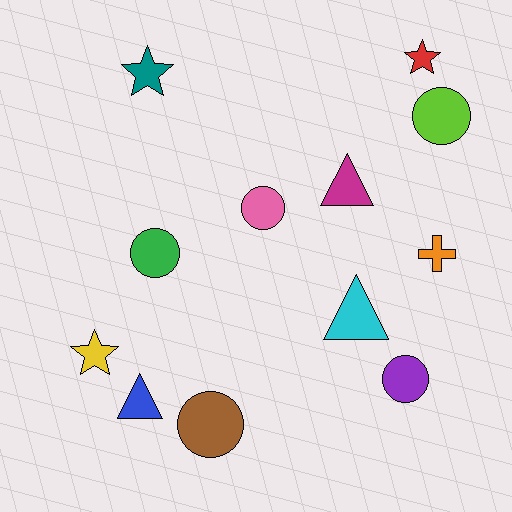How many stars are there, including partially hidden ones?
There are 3 stars.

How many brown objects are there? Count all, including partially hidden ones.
There is 1 brown object.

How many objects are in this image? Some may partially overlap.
There are 12 objects.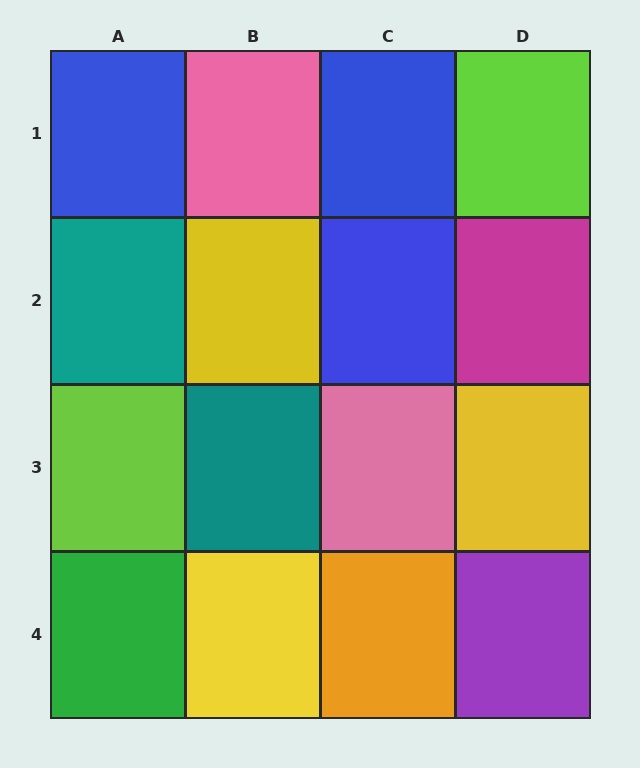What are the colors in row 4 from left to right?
Green, yellow, orange, purple.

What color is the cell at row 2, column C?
Blue.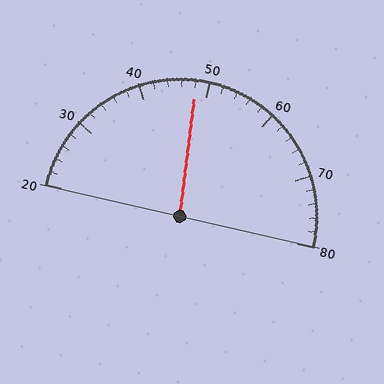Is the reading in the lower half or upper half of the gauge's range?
The reading is in the lower half of the range (20 to 80).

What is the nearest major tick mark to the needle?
The nearest major tick mark is 50.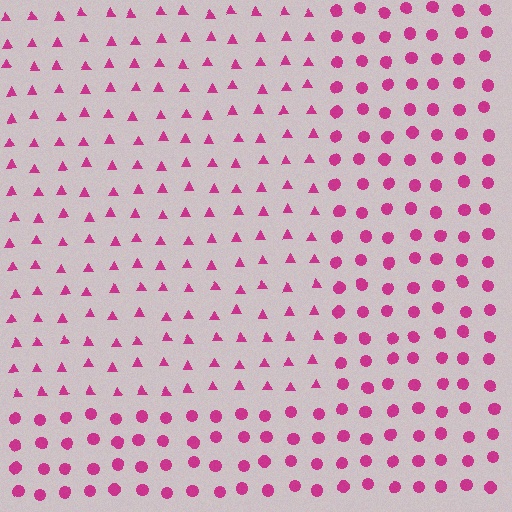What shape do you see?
I see a rectangle.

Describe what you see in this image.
The image is filled with small magenta elements arranged in a uniform grid. A rectangle-shaped region contains triangles, while the surrounding area contains circles. The boundary is defined purely by the change in element shape.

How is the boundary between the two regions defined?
The boundary is defined by a change in element shape: triangles inside vs. circles outside. All elements share the same color and spacing.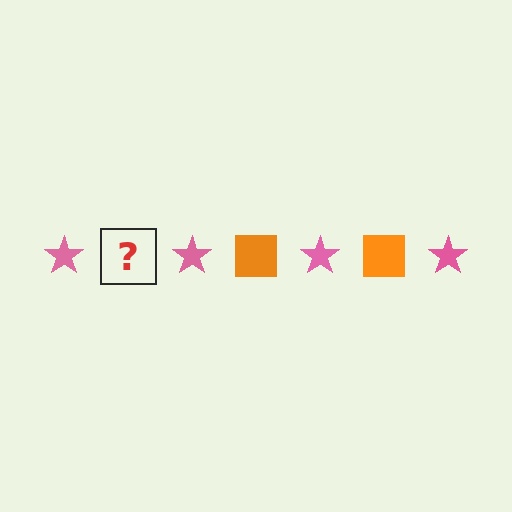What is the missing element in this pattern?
The missing element is an orange square.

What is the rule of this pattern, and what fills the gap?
The rule is that the pattern alternates between pink star and orange square. The gap should be filled with an orange square.